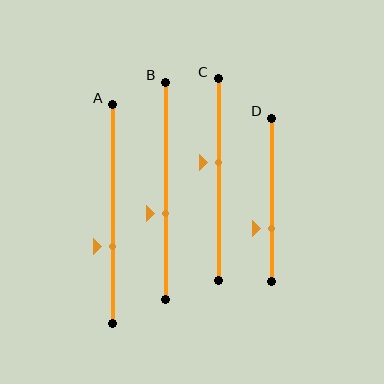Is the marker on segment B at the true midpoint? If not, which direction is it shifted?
No, the marker on segment B is shifted downward by about 10% of the segment length.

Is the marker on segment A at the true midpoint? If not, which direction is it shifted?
No, the marker on segment A is shifted downward by about 15% of the segment length.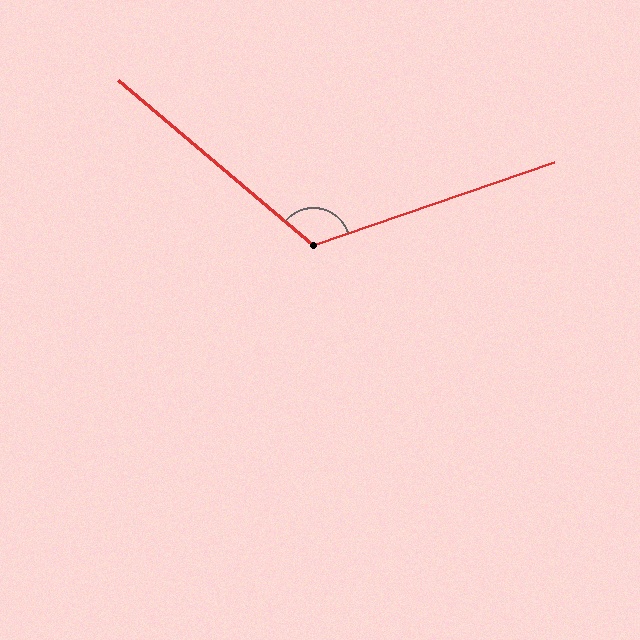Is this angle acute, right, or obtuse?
It is obtuse.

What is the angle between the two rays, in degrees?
Approximately 121 degrees.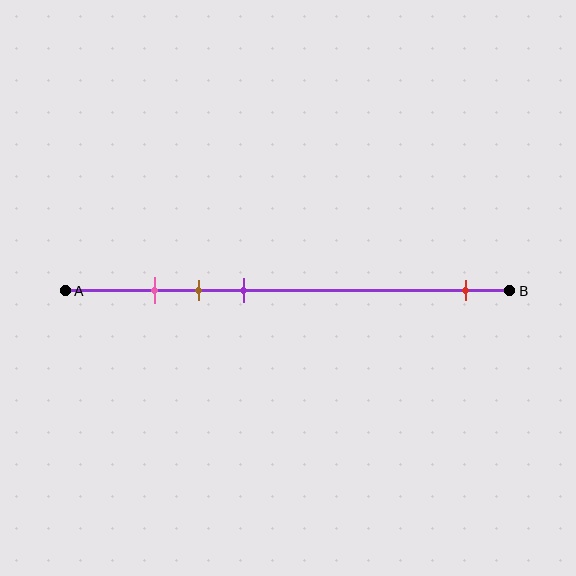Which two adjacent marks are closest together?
The pink and brown marks are the closest adjacent pair.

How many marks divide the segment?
There are 4 marks dividing the segment.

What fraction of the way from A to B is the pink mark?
The pink mark is approximately 20% (0.2) of the way from A to B.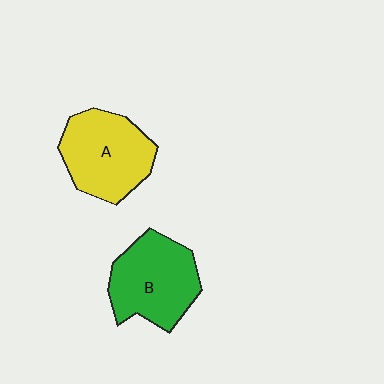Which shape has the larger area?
Shape A (yellow).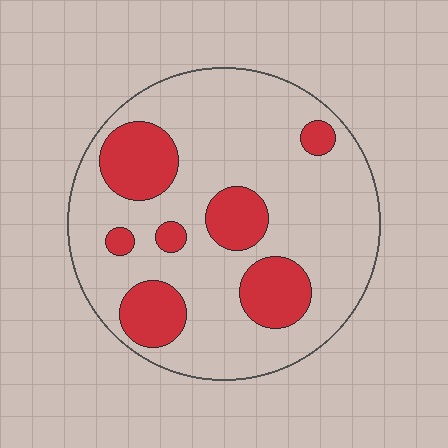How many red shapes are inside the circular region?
7.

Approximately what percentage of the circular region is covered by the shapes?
Approximately 25%.